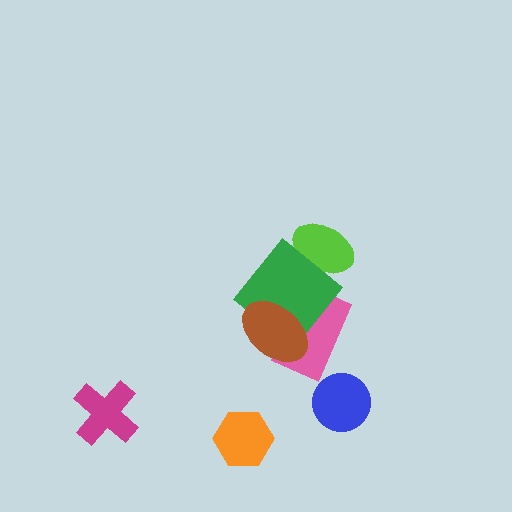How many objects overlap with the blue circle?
0 objects overlap with the blue circle.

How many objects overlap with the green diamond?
3 objects overlap with the green diamond.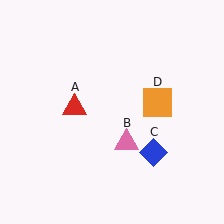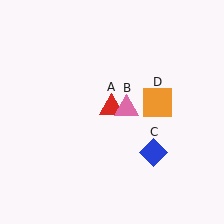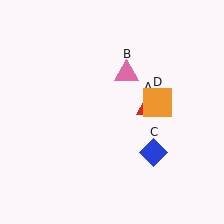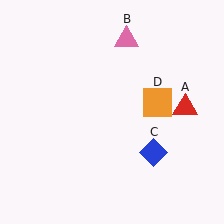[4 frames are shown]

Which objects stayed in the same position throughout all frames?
Blue diamond (object C) and orange square (object D) remained stationary.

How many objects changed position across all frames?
2 objects changed position: red triangle (object A), pink triangle (object B).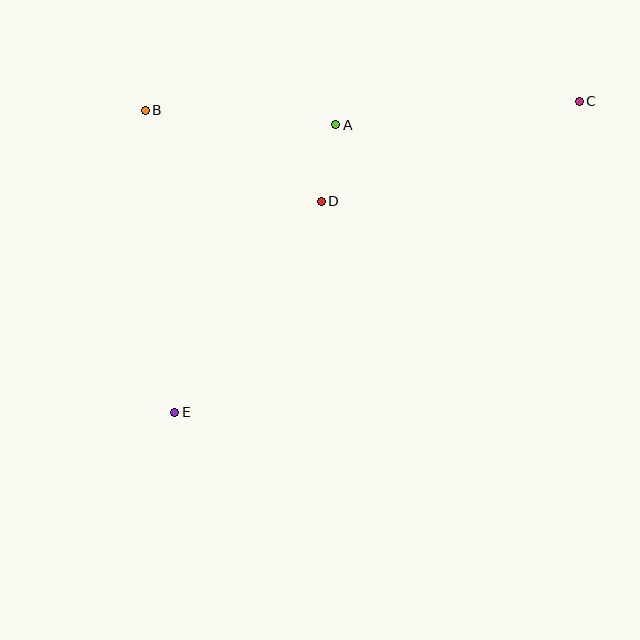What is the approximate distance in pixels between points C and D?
The distance between C and D is approximately 277 pixels.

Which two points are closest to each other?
Points A and D are closest to each other.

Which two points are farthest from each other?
Points C and E are farthest from each other.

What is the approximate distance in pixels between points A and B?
The distance between A and B is approximately 191 pixels.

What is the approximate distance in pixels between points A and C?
The distance between A and C is approximately 245 pixels.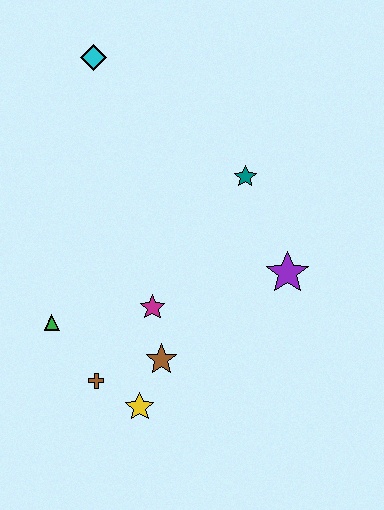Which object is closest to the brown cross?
The yellow star is closest to the brown cross.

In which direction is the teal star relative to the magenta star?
The teal star is above the magenta star.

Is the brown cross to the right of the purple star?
No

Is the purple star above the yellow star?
Yes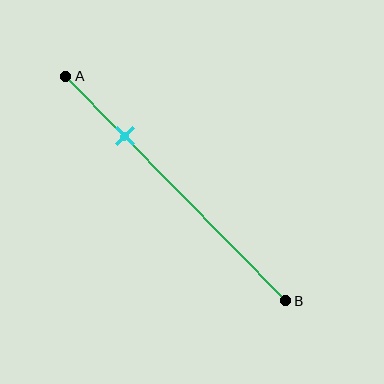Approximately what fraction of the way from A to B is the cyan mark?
The cyan mark is approximately 25% of the way from A to B.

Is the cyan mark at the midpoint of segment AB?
No, the mark is at about 25% from A, not at the 50% midpoint.